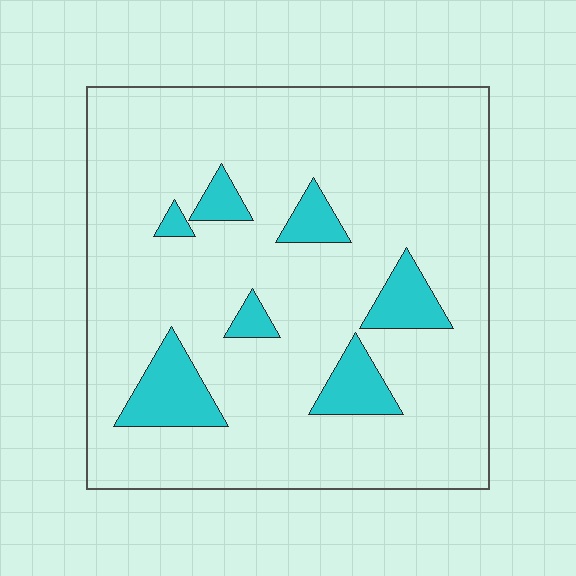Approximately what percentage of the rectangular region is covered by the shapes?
Approximately 15%.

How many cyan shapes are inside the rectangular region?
7.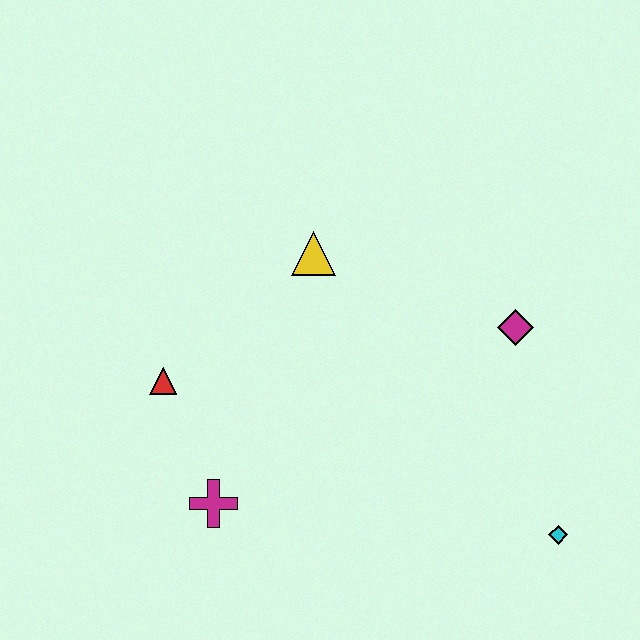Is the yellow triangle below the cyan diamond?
No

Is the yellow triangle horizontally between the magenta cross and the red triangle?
No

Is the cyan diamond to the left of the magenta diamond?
No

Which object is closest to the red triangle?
The magenta cross is closest to the red triangle.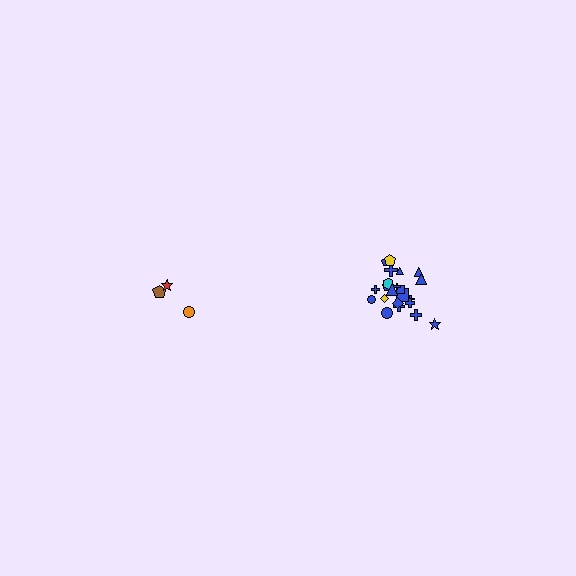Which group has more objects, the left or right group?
The right group.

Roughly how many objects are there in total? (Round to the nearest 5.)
Roughly 25 objects in total.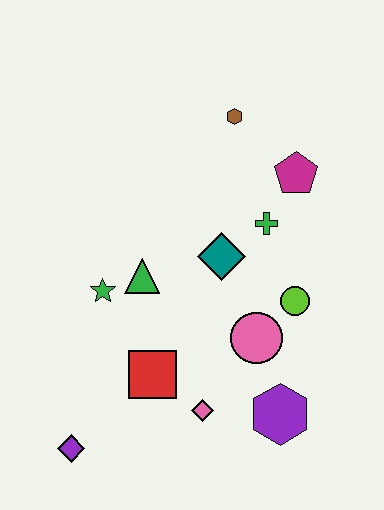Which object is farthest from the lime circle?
The purple diamond is farthest from the lime circle.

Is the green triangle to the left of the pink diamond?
Yes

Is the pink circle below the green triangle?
Yes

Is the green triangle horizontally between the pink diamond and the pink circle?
No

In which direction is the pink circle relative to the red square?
The pink circle is to the right of the red square.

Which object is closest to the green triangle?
The green star is closest to the green triangle.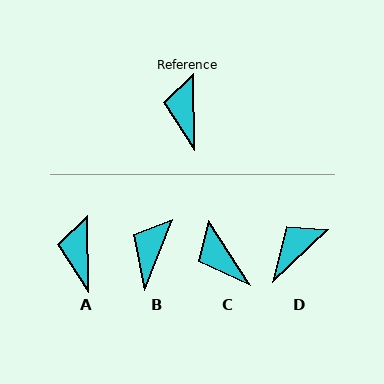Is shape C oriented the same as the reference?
No, it is off by about 32 degrees.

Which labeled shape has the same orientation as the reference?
A.